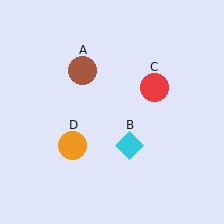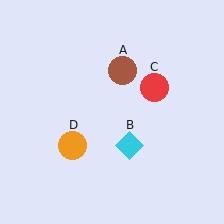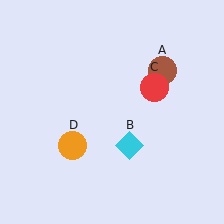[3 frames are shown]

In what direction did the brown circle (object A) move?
The brown circle (object A) moved right.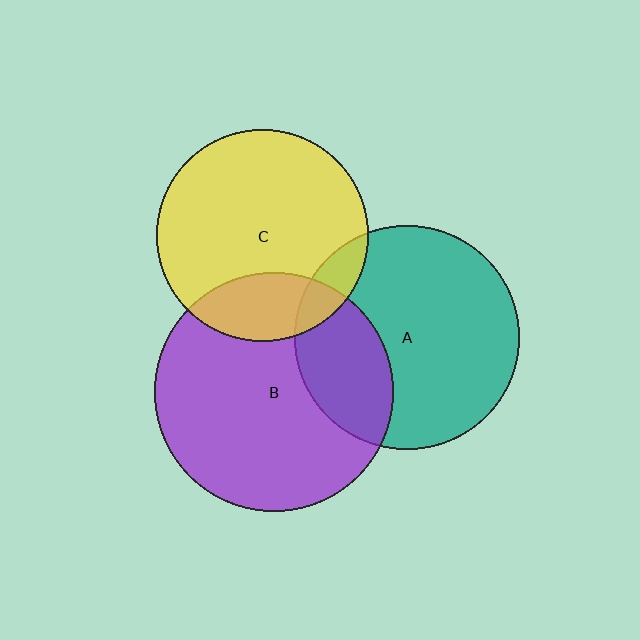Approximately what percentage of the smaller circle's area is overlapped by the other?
Approximately 30%.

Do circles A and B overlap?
Yes.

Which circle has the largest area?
Circle B (purple).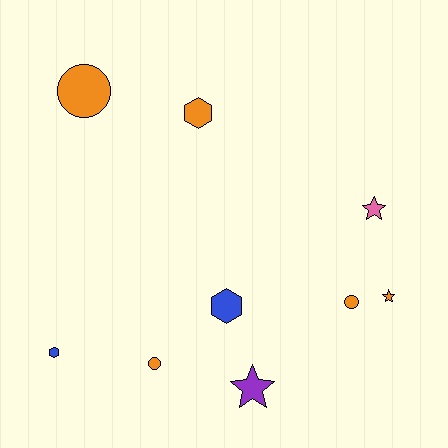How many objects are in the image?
There are 9 objects.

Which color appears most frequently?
Orange, with 5 objects.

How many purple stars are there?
There is 1 purple star.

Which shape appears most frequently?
Star, with 3 objects.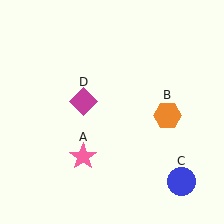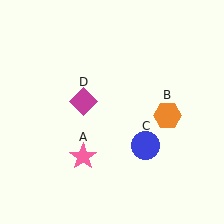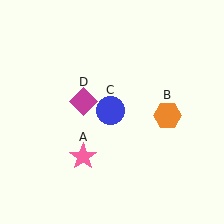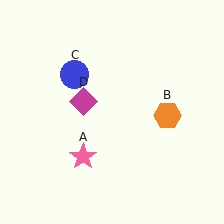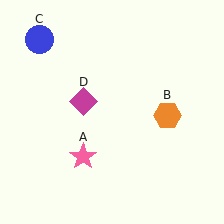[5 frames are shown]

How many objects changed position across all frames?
1 object changed position: blue circle (object C).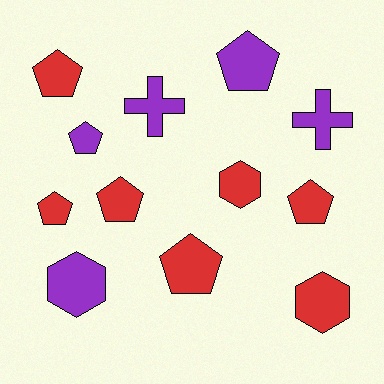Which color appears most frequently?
Red, with 7 objects.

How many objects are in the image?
There are 12 objects.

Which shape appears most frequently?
Pentagon, with 7 objects.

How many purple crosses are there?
There are 2 purple crosses.